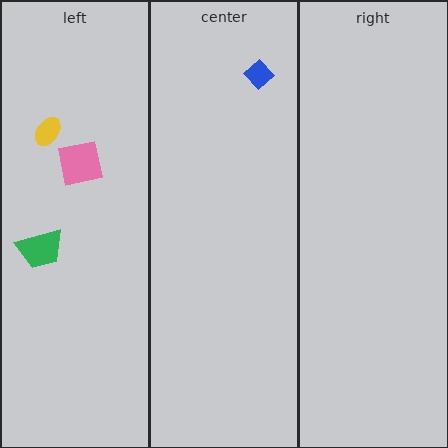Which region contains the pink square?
The left region.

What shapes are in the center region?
The blue diamond.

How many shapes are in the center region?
1.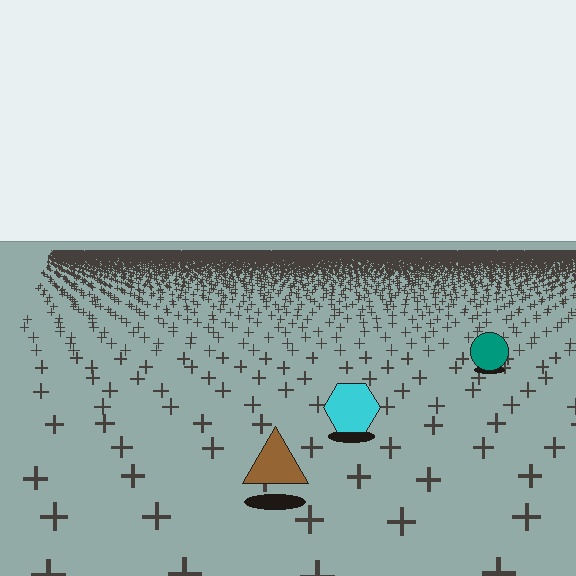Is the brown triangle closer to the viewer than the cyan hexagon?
Yes. The brown triangle is closer — you can tell from the texture gradient: the ground texture is coarser near it.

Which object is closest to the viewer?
The brown triangle is closest. The texture marks near it are larger and more spread out.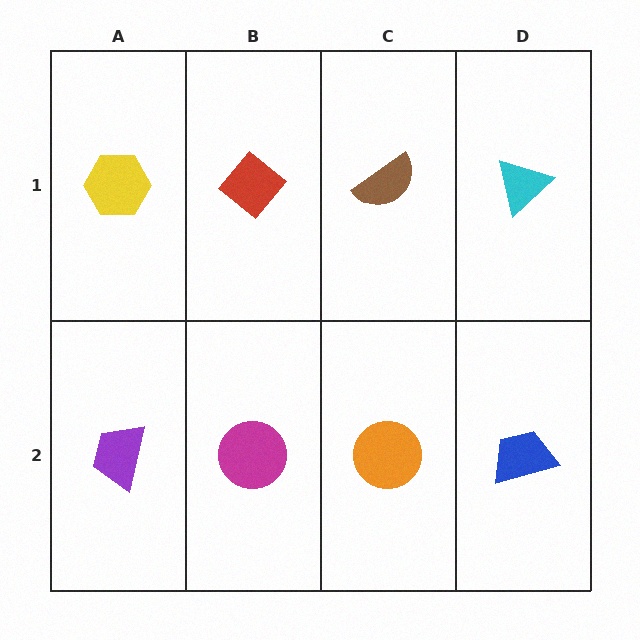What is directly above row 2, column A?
A yellow hexagon.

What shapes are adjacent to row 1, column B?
A magenta circle (row 2, column B), a yellow hexagon (row 1, column A), a brown semicircle (row 1, column C).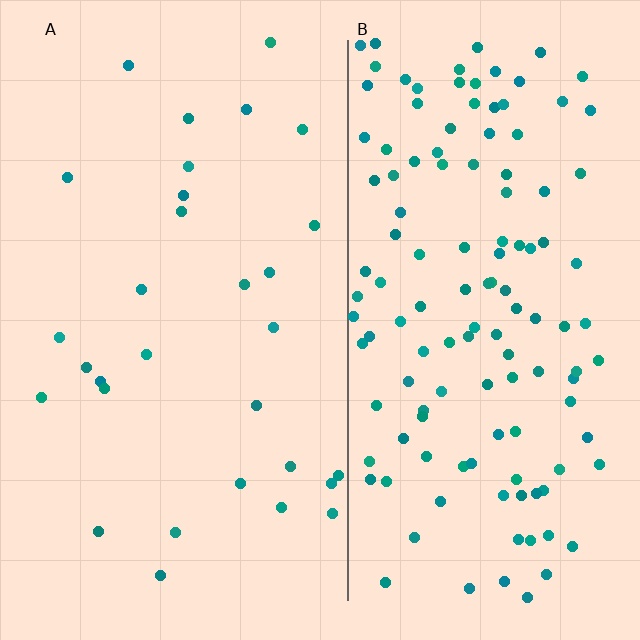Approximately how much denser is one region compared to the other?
Approximately 4.4× — region B over region A.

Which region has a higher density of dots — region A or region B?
B (the right).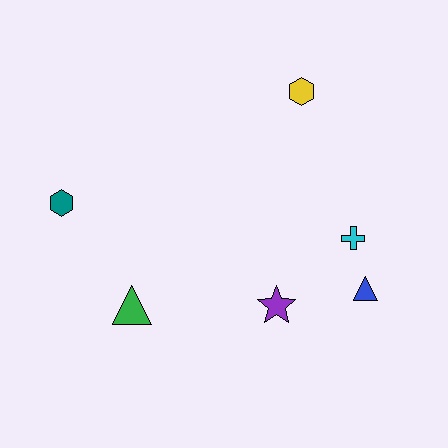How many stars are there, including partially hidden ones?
There is 1 star.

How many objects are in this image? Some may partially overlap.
There are 6 objects.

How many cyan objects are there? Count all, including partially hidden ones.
There is 1 cyan object.